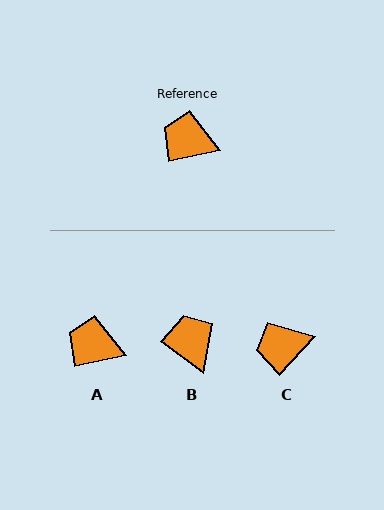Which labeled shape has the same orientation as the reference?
A.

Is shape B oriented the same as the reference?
No, it is off by about 49 degrees.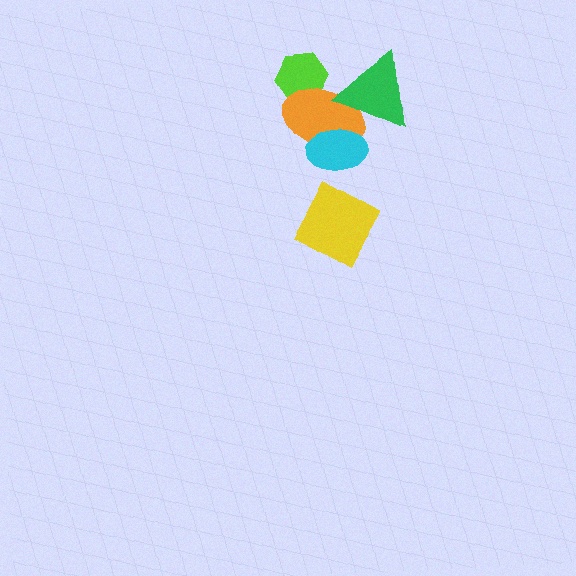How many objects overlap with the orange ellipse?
3 objects overlap with the orange ellipse.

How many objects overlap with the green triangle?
1 object overlaps with the green triangle.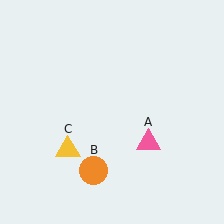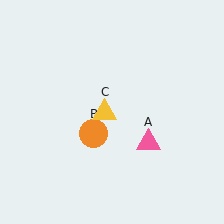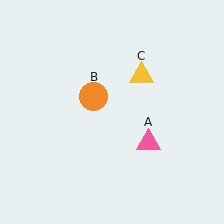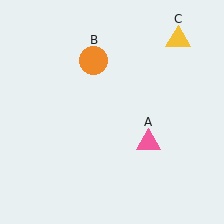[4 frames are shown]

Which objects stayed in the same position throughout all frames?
Pink triangle (object A) remained stationary.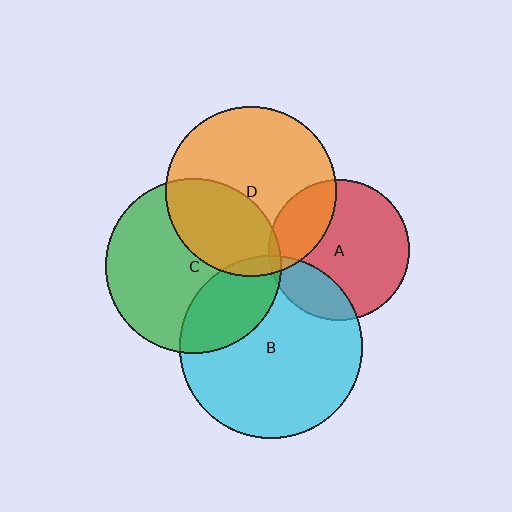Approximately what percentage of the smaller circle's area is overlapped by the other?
Approximately 25%.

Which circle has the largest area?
Circle B (cyan).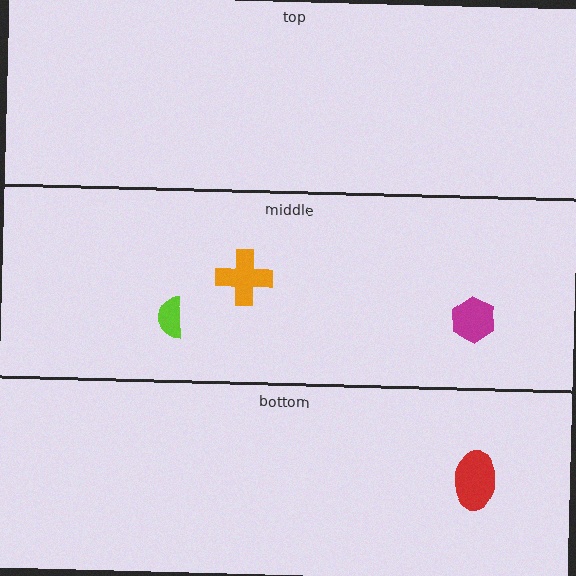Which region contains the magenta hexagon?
The middle region.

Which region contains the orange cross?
The middle region.